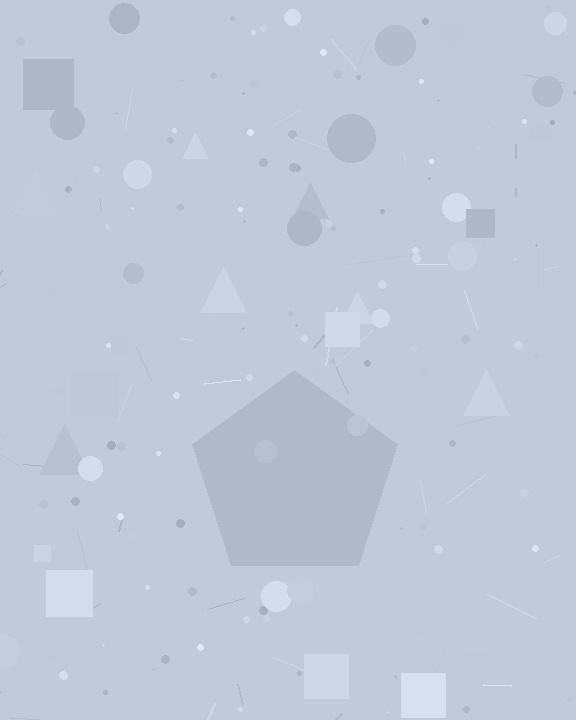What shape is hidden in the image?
A pentagon is hidden in the image.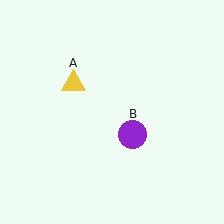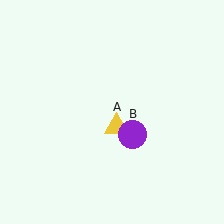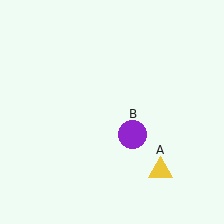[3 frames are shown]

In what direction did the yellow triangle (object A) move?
The yellow triangle (object A) moved down and to the right.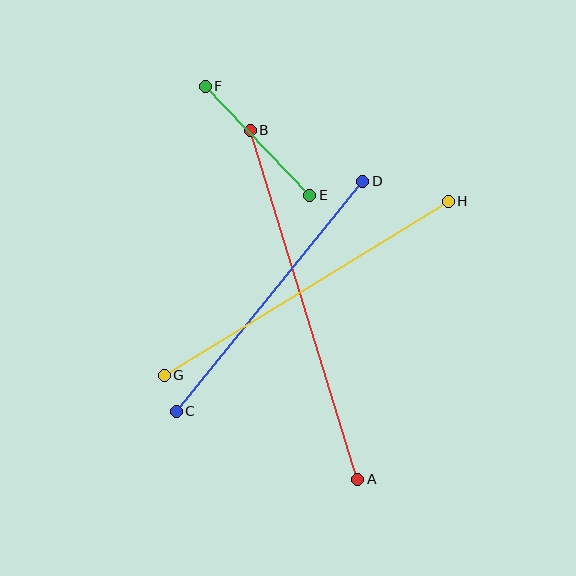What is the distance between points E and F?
The distance is approximately 151 pixels.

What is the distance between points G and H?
The distance is approximately 333 pixels.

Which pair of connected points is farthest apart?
Points A and B are farthest apart.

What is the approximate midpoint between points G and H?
The midpoint is at approximately (306, 288) pixels.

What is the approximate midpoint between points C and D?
The midpoint is at approximately (269, 296) pixels.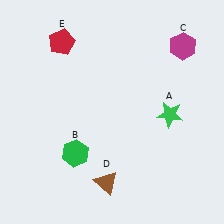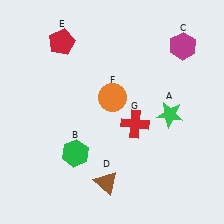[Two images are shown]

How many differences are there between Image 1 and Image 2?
There are 2 differences between the two images.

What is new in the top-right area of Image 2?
An orange circle (F) was added in the top-right area of Image 2.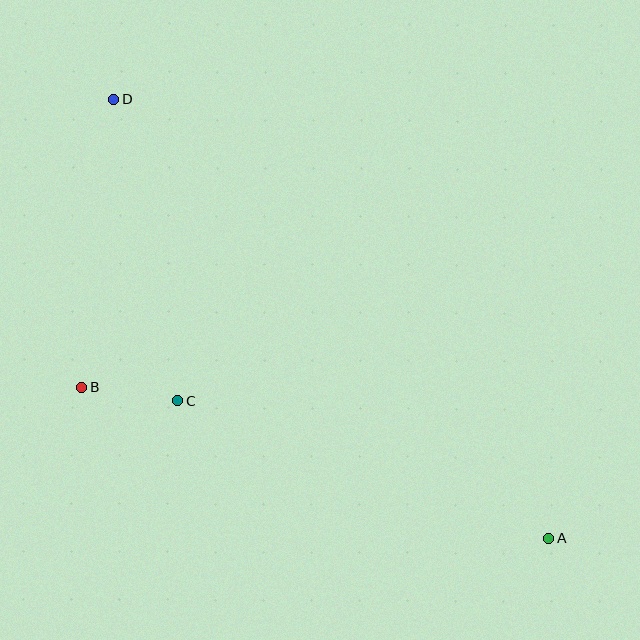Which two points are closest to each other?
Points B and C are closest to each other.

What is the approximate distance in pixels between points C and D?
The distance between C and D is approximately 308 pixels.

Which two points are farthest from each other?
Points A and D are farthest from each other.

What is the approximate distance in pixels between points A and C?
The distance between A and C is approximately 396 pixels.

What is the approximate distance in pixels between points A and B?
The distance between A and B is approximately 491 pixels.